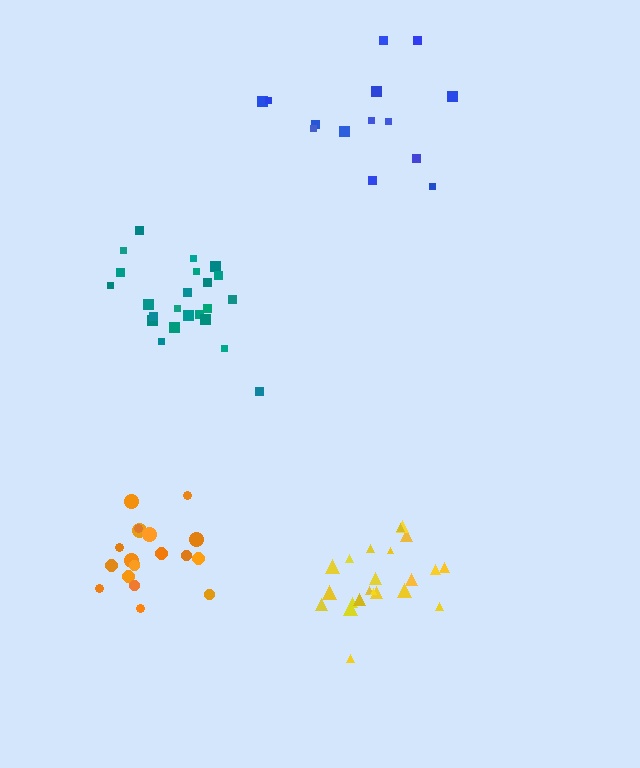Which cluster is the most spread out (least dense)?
Blue.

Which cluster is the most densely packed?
Orange.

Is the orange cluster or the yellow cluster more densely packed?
Orange.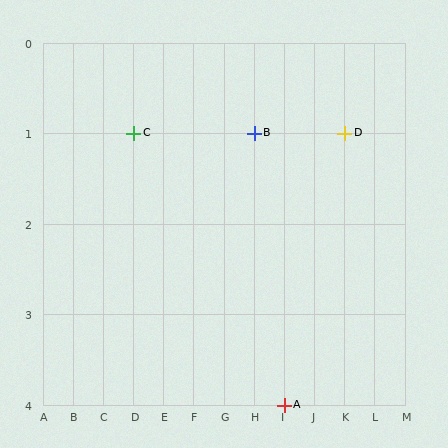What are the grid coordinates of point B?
Point B is at grid coordinates (H, 1).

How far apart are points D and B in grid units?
Points D and B are 3 columns apart.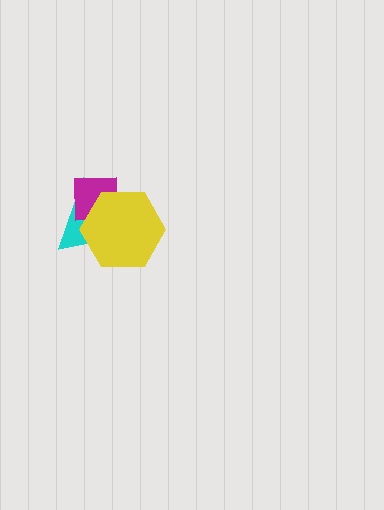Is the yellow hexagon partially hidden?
No, no other shape covers it.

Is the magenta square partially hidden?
Yes, it is partially covered by another shape.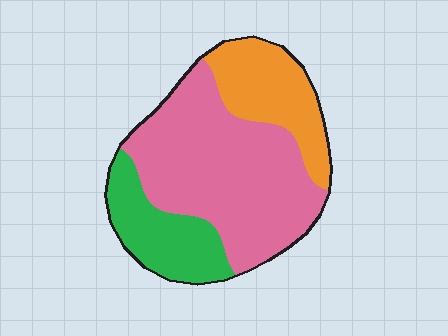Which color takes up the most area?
Pink, at roughly 55%.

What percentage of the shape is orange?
Orange covers 23% of the shape.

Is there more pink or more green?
Pink.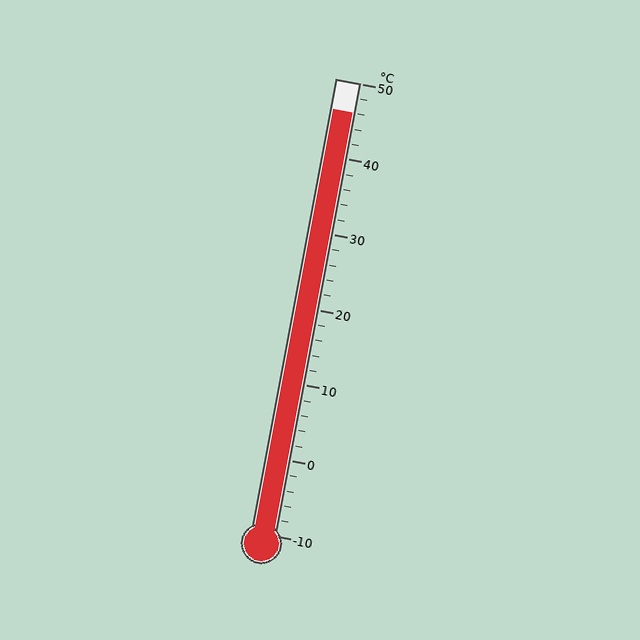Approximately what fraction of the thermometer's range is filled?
The thermometer is filled to approximately 95% of its range.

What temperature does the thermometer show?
The thermometer shows approximately 46°C.